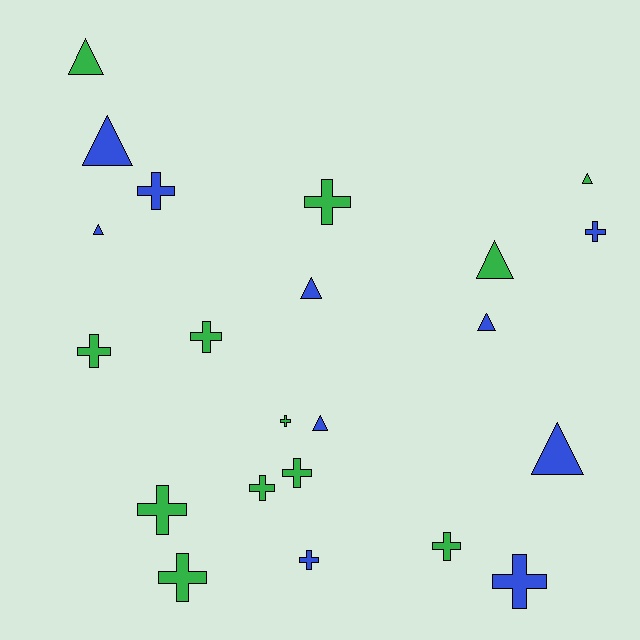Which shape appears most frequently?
Cross, with 13 objects.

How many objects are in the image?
There are 22 objects.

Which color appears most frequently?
Green, with 12 objects.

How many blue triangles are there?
There are 6 blue triangles.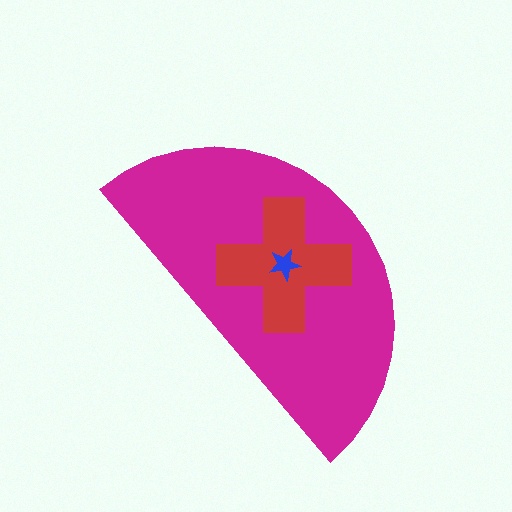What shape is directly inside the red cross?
The blue star.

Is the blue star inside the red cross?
Yes.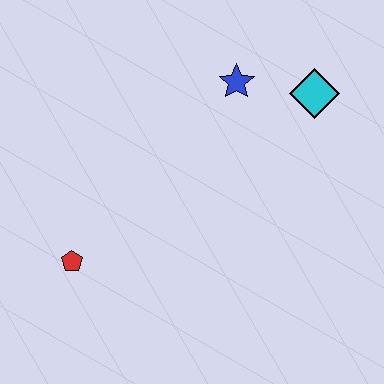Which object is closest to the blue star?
The cyan diamond is closest to the blue star.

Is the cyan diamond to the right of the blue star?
Yes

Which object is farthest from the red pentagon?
The cyan diamond is farthest from the red pentagon.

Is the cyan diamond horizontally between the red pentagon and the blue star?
No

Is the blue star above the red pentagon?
Yes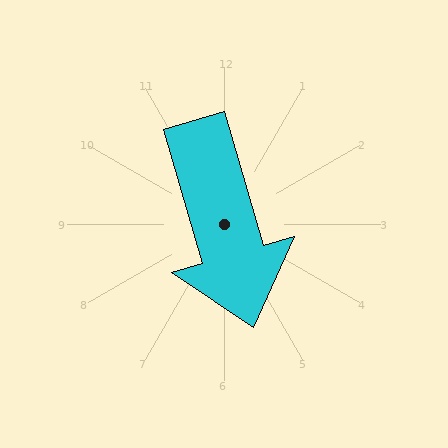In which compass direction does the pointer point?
South.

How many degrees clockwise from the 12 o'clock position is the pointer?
Approximately 164 degrees.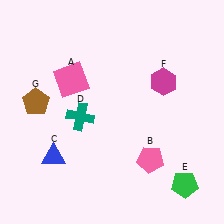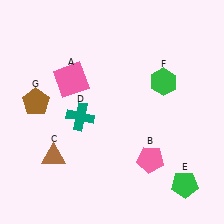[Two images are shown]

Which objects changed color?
C changed from blue to brown. F changed from magenta to green.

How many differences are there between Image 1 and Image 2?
There are 2 differences between the two images.